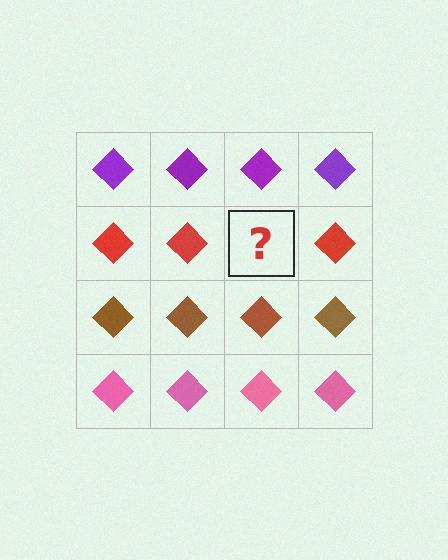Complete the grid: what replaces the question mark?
The question mark should be replaced with a red diamond.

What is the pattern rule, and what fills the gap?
The rule is that each row has a consistent color. The gap should be filled with a red diamond.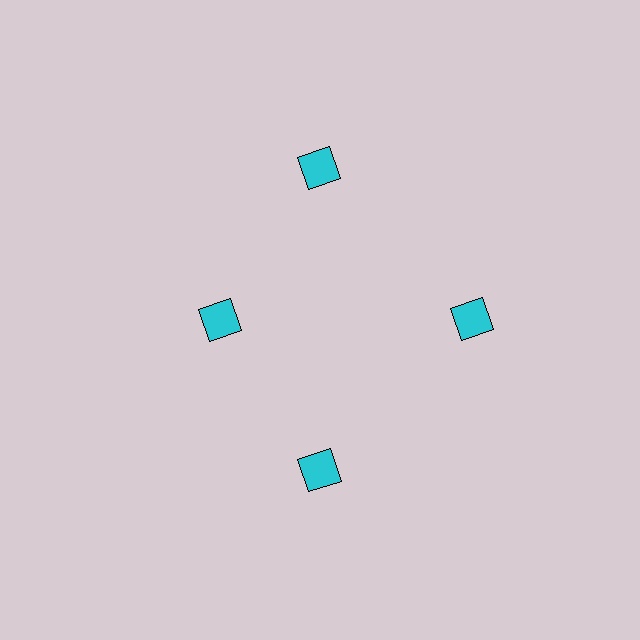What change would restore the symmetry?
The symmetry would be restored by moving it outward, back onto the ring so that all 4 squares sit at equal angles and equal distance from the center.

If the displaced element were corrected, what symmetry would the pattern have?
It would have 4-fold rotational symmetry — the pattern would map onto itself every 90 degrees.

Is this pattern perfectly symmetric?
No. The 4 cyan squares are arranged in a ring, but one element near the 9 o'clock position is pulled inward toward the center, breaking the 4-fold rotational symmetry.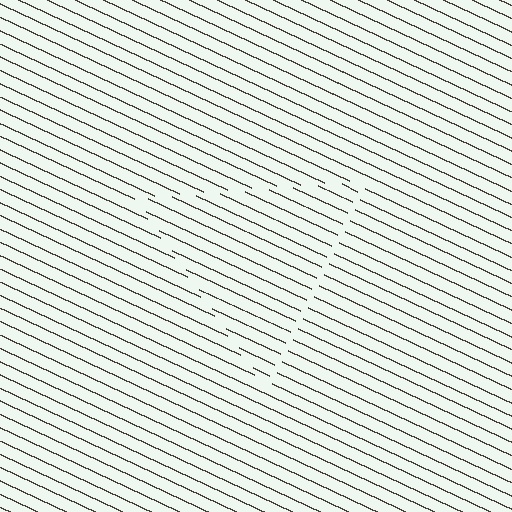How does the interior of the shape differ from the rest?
The interior of the shape contains the same grating, shifted by half a period — the contour is defined by the phase discontinuity where line-ends from the inner and outer gratings abut.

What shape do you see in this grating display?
An illusory triangle. The interior of the shape contains the same grating, shifted by half a period — the contour is defined by the phase discontinuity where line-ends from the inner and outer gratings abut.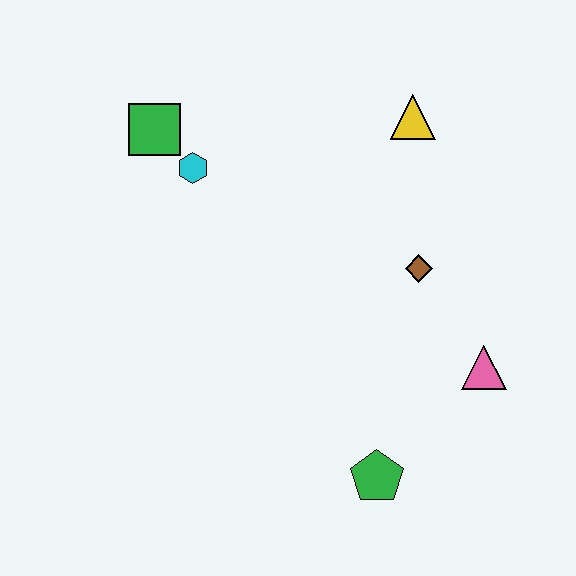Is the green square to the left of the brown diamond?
Yes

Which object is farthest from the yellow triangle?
The green pentagon is farthest from the yellow triangle.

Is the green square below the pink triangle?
No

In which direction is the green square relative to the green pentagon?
The green square is above the green pentagon.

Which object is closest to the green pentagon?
The pink triangle is closest to the green pentagon.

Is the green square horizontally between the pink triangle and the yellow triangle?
No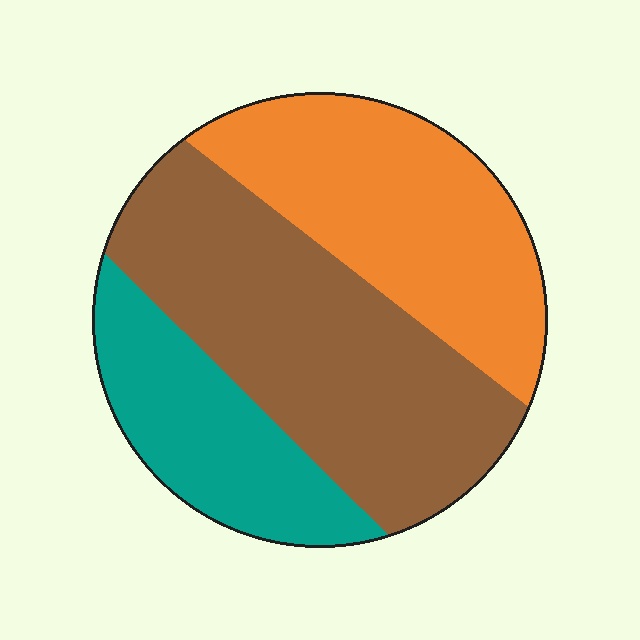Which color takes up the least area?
Teal, at roughly 20%.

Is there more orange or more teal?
Orange.